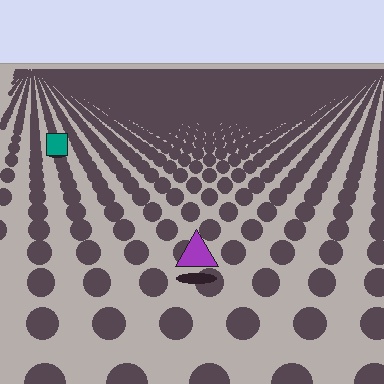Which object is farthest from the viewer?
The teal square is farthest from the viewer. It appears smaller and the ground texture around it is denser.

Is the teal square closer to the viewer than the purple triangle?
No. The purple triangle is closer — you can tell from the texture gradient: the ground texture is coarser near it.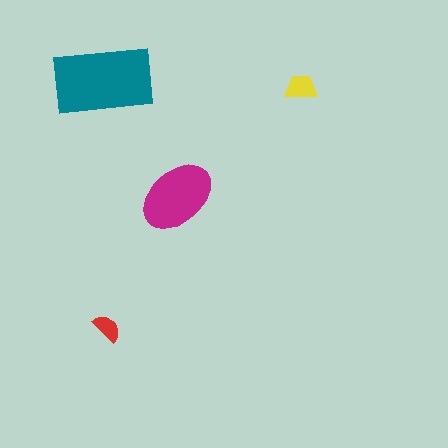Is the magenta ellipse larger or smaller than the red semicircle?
Larger.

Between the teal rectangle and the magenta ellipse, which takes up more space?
The teal rectangle.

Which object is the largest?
The teal rectangle.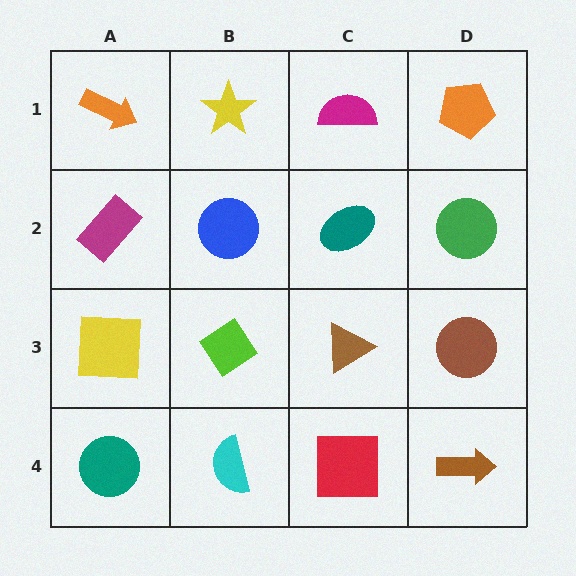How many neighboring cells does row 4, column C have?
3.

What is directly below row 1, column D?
A green circle.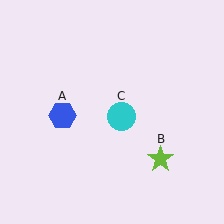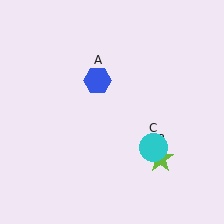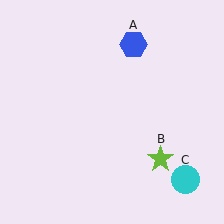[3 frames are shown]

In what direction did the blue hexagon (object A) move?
The blue hexagon (object A) moved up and to the right.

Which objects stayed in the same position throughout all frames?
Lime star (object B) remained stationary.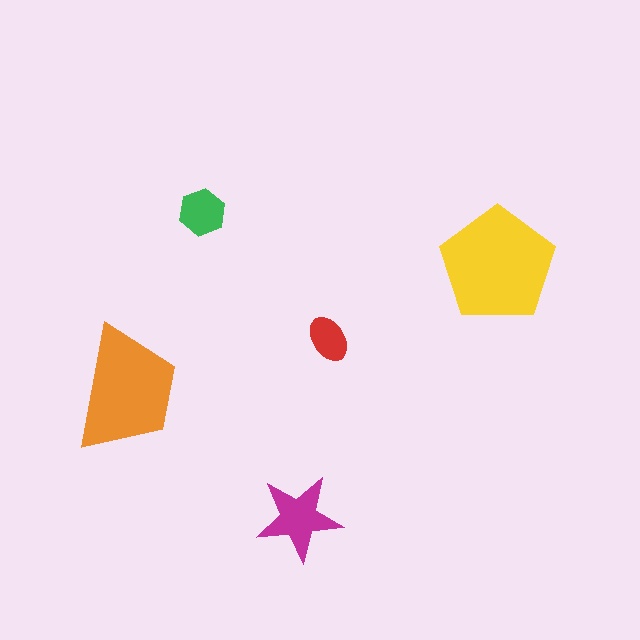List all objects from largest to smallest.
The yellow pentagon, the orange trapezoid, the magenta star, the green hexagon, the red ellipse.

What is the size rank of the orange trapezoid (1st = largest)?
2nd.